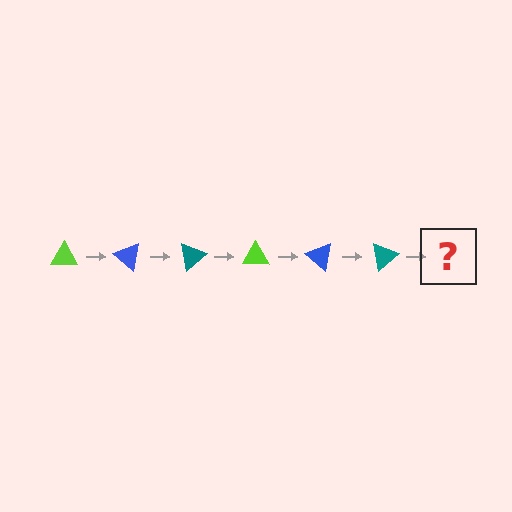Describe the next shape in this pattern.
It should be a lime triangle, rotated 240 degrees from the start.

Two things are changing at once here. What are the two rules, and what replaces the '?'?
The two rules are that it rotates 40 degrees each step and the color cycles through lime, blue, and teal. The '?' should be a lime triangle, rotated 240 degrees from the start.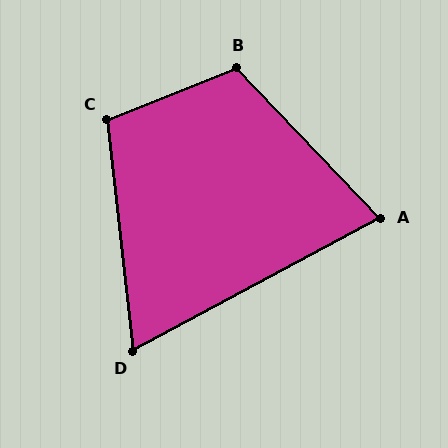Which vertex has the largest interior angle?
B, at approximately 112 degrees.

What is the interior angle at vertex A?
Approximately 75 degrees (acute).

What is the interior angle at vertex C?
Approximately 105 degrees (obtuse).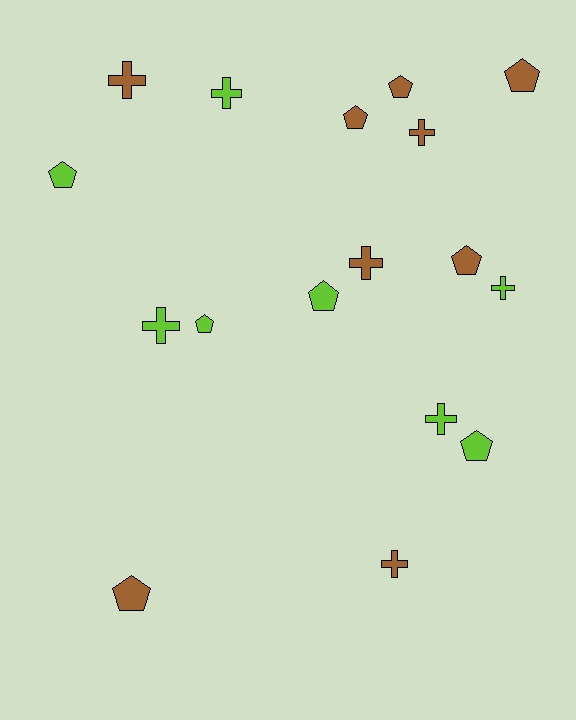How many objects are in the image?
There are 17 objects.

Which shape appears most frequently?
Pentagon, with 9 objects.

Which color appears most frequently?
Brown, with 9 objects.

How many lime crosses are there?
There are 4 lime crosses.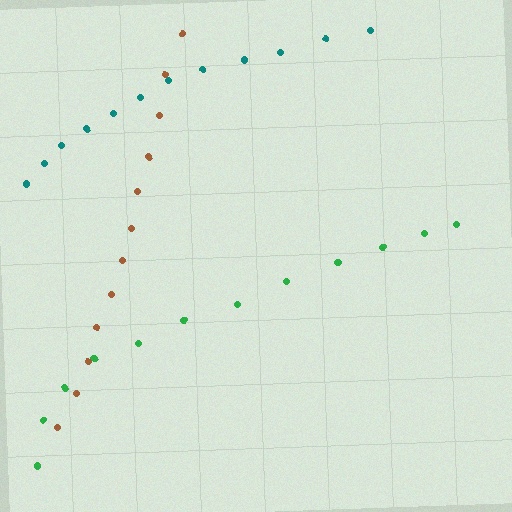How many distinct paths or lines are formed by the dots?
There are 3 distinct paths.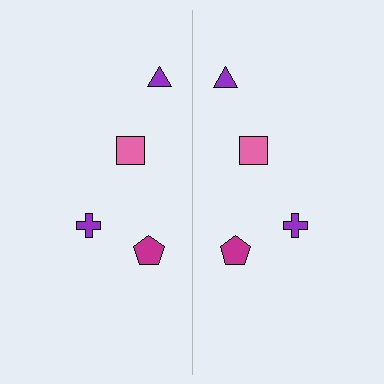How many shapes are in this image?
There are 8 shapes in this image.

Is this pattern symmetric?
Yes, this pattern has bilateral (reflection) symmetry.